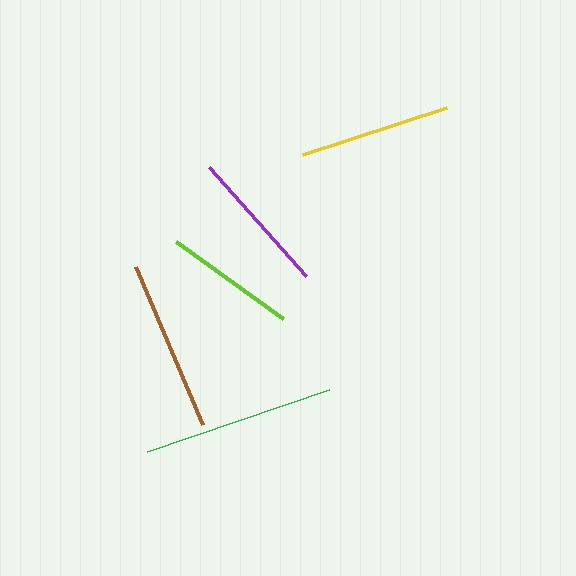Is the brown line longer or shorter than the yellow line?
The brown line is longer than the yellow line.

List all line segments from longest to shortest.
From longest to shortest: green, brown, yellow, purple, lime.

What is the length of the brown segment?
The brown segment is approximately 172 pixels long.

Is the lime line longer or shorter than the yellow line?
The yellow line is longer than the lime line.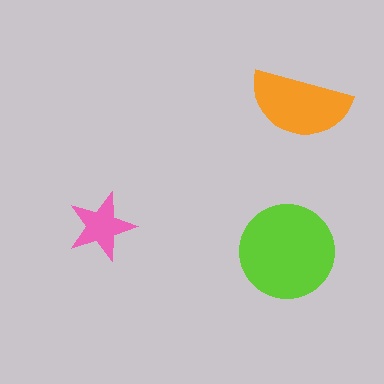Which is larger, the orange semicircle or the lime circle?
The lime circle.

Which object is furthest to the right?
The orange semicircle is rightmost.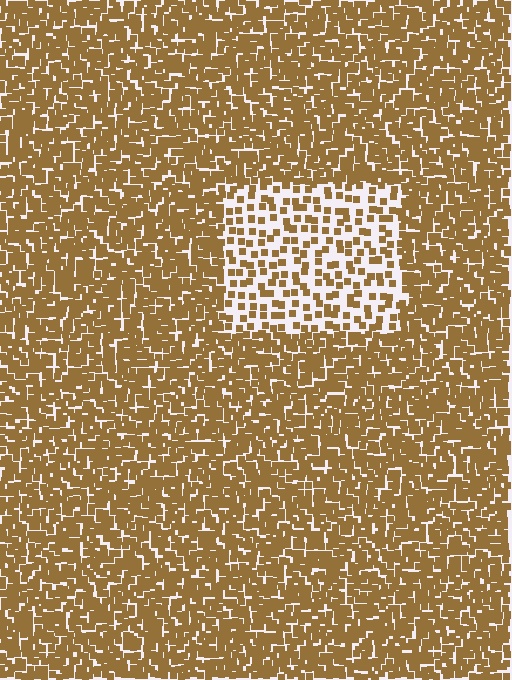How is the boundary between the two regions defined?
The boundary is defined by a change in element density (approximately 2.5x ratio). All elements are the same color, size, and shape.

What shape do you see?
I see a rectangle.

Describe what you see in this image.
The image contains small brown elements arranged at two different densities. A rectangle-shaped region is visible where the elements are less densely packed than the surrounding area.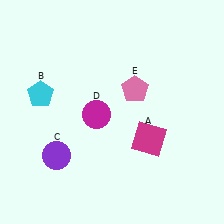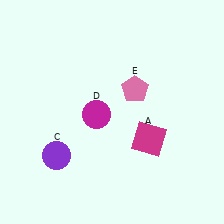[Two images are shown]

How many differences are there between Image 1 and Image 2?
There is 1 difference between the two images.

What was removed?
The cyan pentagon (B) was removed in Image 2.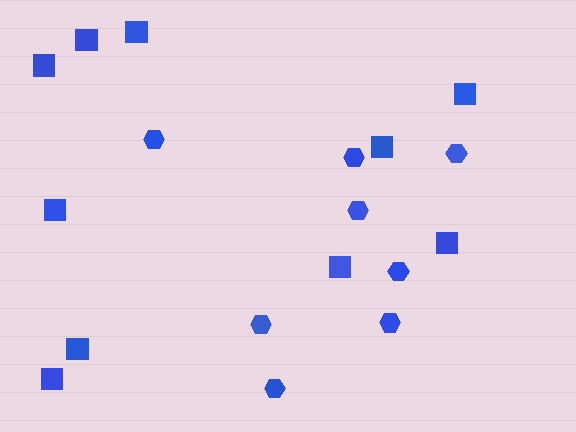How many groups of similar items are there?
There are 2 groups: one group of squares (10) and one group of hexagons (8).